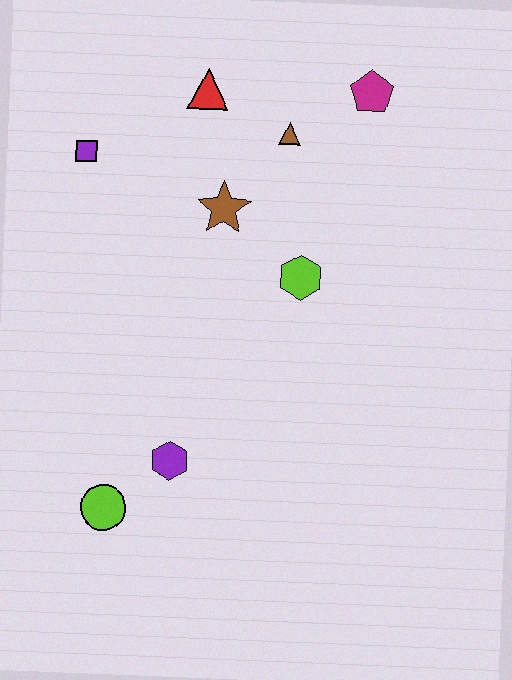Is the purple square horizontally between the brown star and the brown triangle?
No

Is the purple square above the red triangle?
No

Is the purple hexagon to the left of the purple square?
No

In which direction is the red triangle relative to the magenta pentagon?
The red triangle is to the left of the magenta pentagon.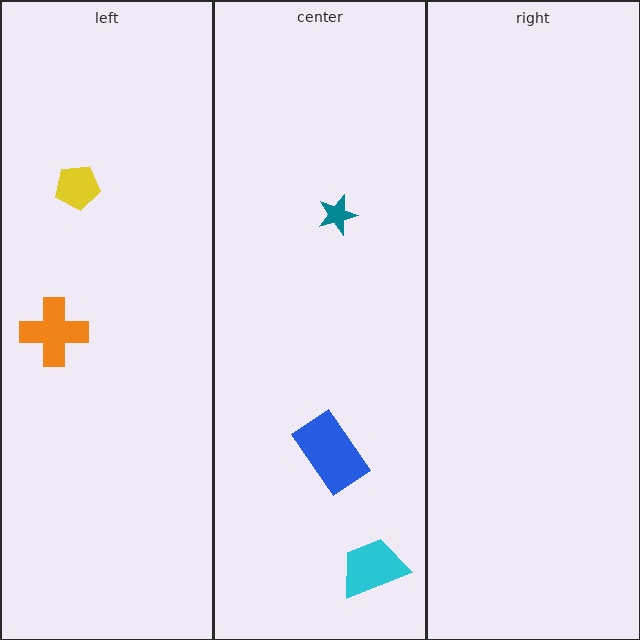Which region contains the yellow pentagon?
The left region.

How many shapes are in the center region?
3.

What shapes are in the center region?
The teal star, the cyan trapezoid, the blue rectangle.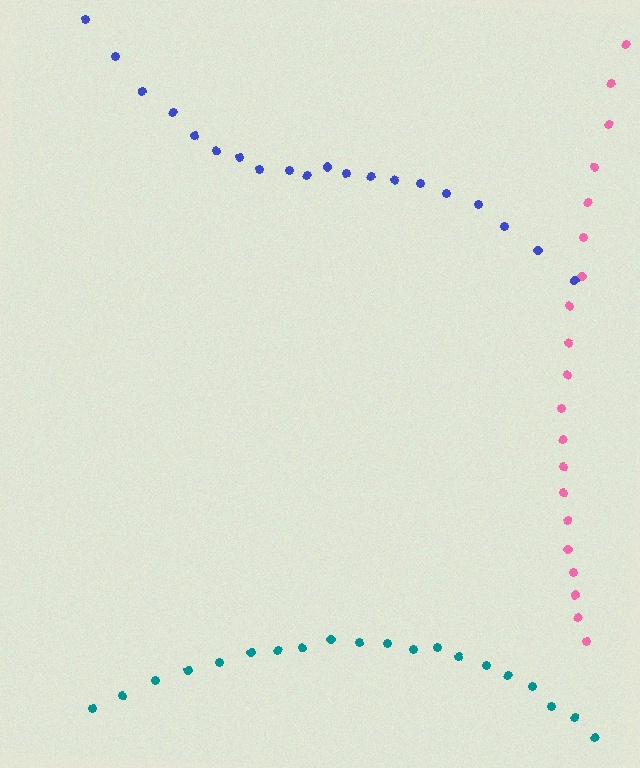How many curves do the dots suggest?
There are 3 distinct paths.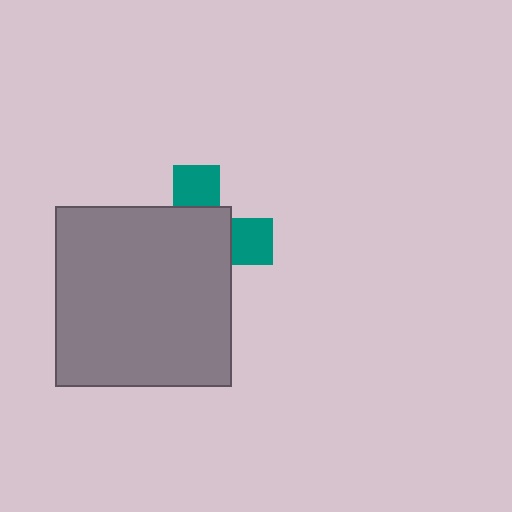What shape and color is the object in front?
The object in front is a gray rectangle.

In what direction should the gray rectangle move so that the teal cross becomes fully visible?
The gray rectangle should move toward the lower-left. That is the shortest direction to clear the overlap and leave the teal cross fully visible.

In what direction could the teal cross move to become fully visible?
The teal cross could move toward the upper-right. That would shift it out from behind the gray rectangle entirely.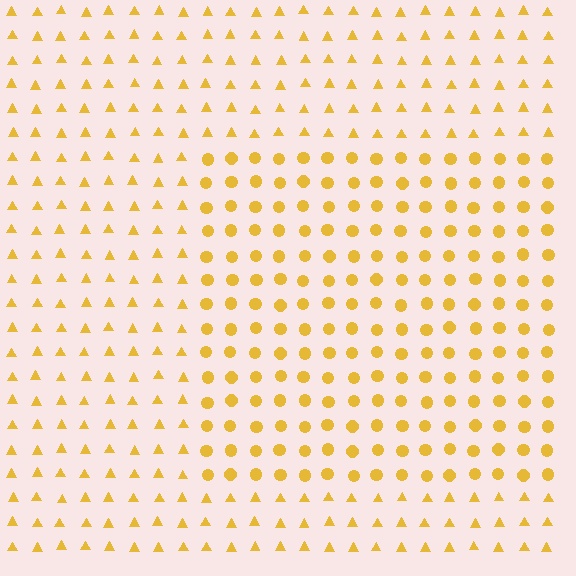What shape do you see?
I see a rectangle.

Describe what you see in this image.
The image is filled with small yellow elements arranged in a uniform grid. A rectangle-shaped region contains circles, while the surrounding area contains triangles. The boundary is defined purely by the change in element shape.